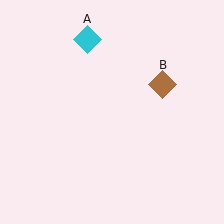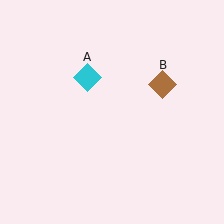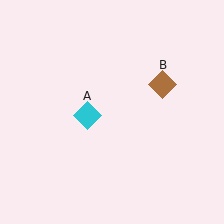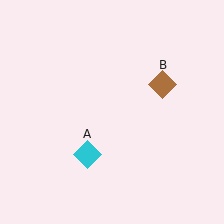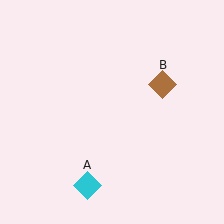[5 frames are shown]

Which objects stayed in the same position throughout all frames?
Brown diamond (object B) remained stationary.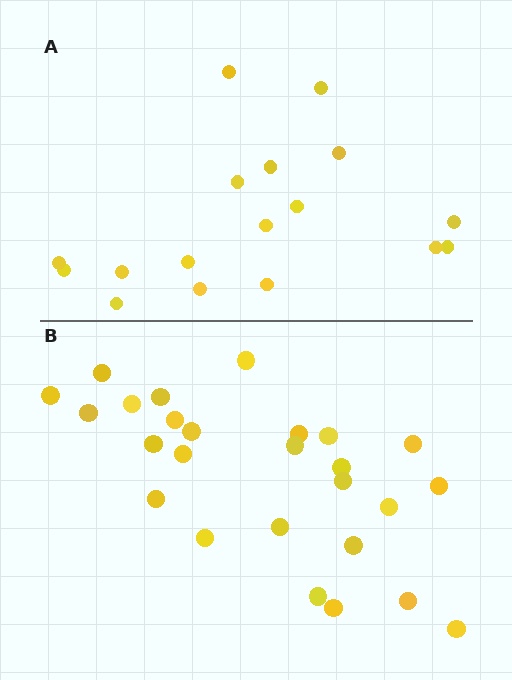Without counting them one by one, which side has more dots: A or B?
Region B (the bottom region) has more dots.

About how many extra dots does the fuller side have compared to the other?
Region B has roughly 8 or so more dots than region A.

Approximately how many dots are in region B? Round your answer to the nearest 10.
About 30 dots. (The exact count is 26, which rounds to 30.)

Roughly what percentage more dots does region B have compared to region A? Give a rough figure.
About 55% more.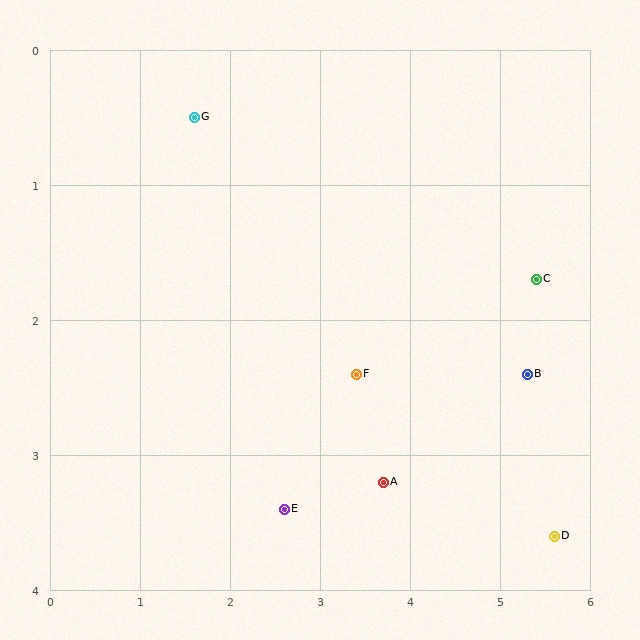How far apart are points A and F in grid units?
Points A and F are about 0.9 grid units apart.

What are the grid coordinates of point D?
Point D is at approximately (5.6, 3.6).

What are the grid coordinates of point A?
Point A is at approximately (3.7, 3.2).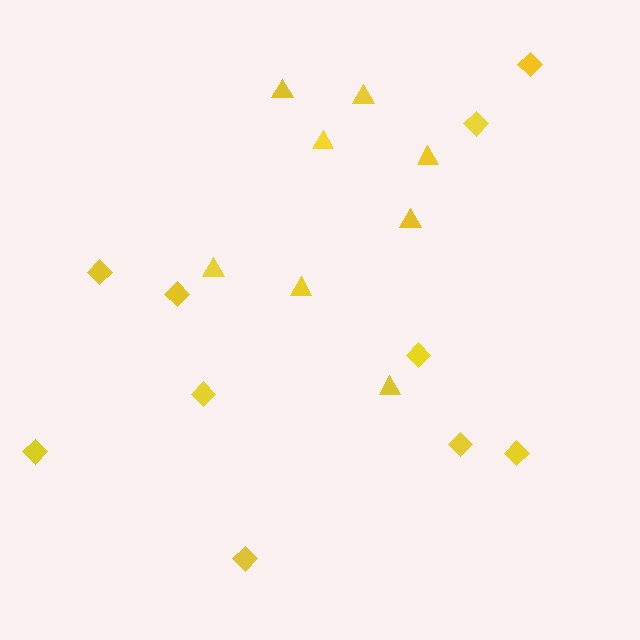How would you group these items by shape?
There are 2 groups: one group of diamonds (10) and one group of triangles (8).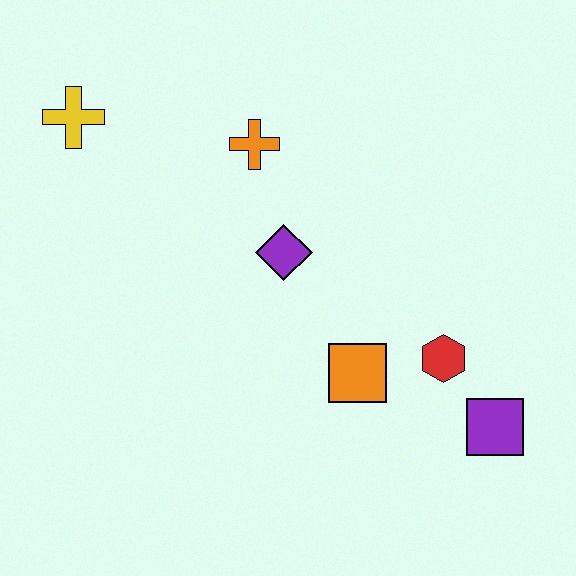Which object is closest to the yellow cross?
The orange cross is closest to the yellow cross.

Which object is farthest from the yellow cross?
The purple square is farthest from the yellow cross.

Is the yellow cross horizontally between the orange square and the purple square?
No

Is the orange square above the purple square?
Yes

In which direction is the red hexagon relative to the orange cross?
The red hexagon is below the orange cross.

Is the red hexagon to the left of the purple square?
Yes